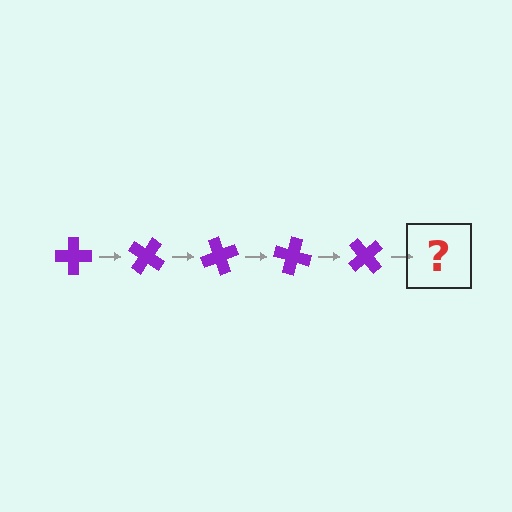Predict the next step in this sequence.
The next step is a purple cross rotated 175 degrees.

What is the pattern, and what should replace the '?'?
The pattern is that the cross rotates 35 degrees each step. The '?' should be a purple cross rotated 175 degrees.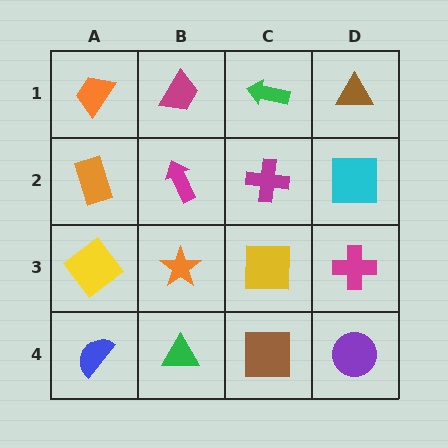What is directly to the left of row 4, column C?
A green triangle.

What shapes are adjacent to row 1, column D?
A cyan square (row 2, column D), a green arrow (row 1, column C).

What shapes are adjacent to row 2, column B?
A magenta trapezoid (row 1, column B), an orange star (row 3, column B), an orange rectangle (row 2, column A), a magenta cross (row 2, column C).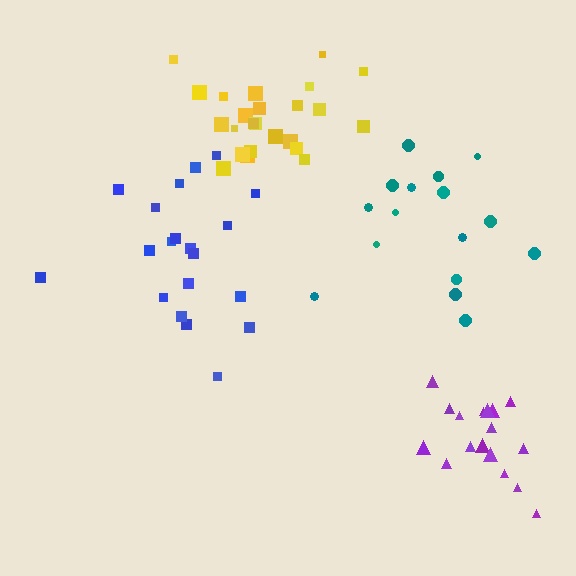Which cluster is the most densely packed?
Yellow.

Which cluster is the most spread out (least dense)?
Teal.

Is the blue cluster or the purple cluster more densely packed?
Purple.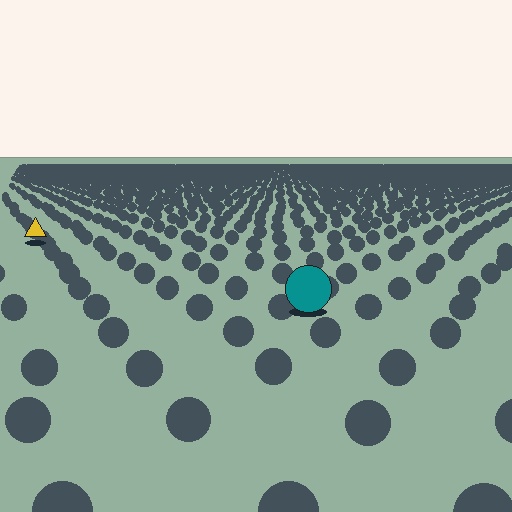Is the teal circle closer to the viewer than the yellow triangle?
Yes. The teal circle is closer — you can tell from the texture gradient: the ground texture is coarser near it.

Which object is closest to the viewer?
The teal circle is closest. The texture marks near it are larger and more spread out.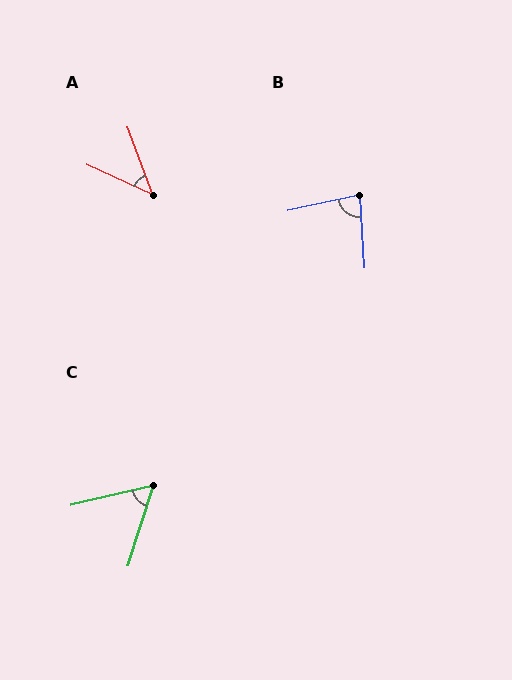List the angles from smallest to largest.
A (45°), C (59°), B (81°).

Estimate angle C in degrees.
Approximately 59 degrees.